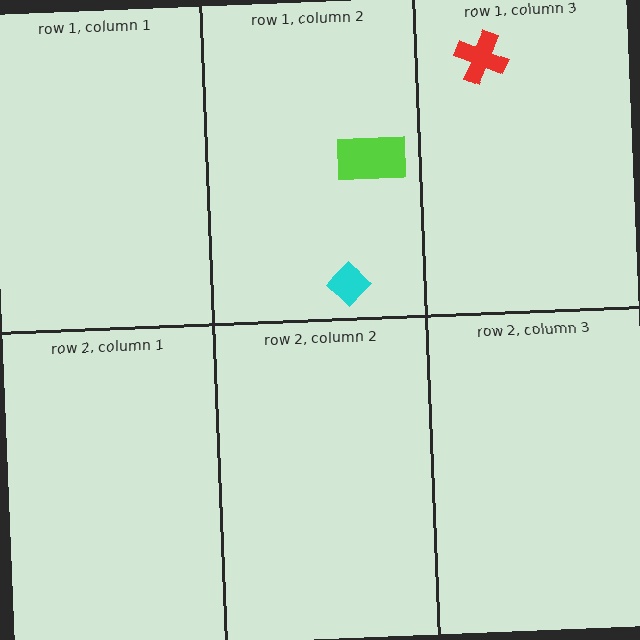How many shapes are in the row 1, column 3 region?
1.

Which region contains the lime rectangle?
The row 1, column 2 region.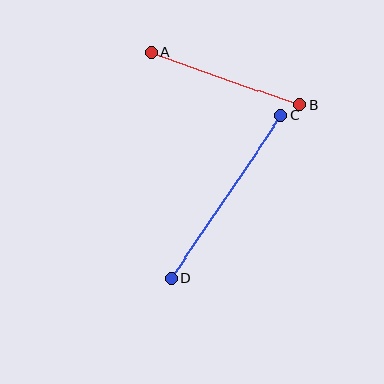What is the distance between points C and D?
The distance is approximately 197 pixels.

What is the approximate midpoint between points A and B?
The midpoint is at approximately (226, 79) pixels.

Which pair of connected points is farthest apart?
Points C and D are farthest apart.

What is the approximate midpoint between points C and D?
The midpoint is at approximately (226, 197) pixels.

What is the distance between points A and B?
The distance is approximately 158 pixels.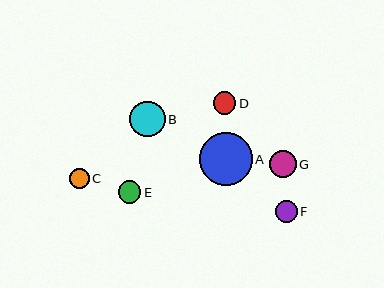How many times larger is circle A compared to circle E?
Circle A is approximately 2.3 times the size of circle E.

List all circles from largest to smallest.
From largest to smallest: A, B, G, E, D, F, C.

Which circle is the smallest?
Circle C is the smallest with a size of approximately 20 pixels.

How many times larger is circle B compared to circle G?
Circle B is approximately 1.3 times the size of circle G.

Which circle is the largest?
Circle A is the largest with a size of approximately 53 pixels.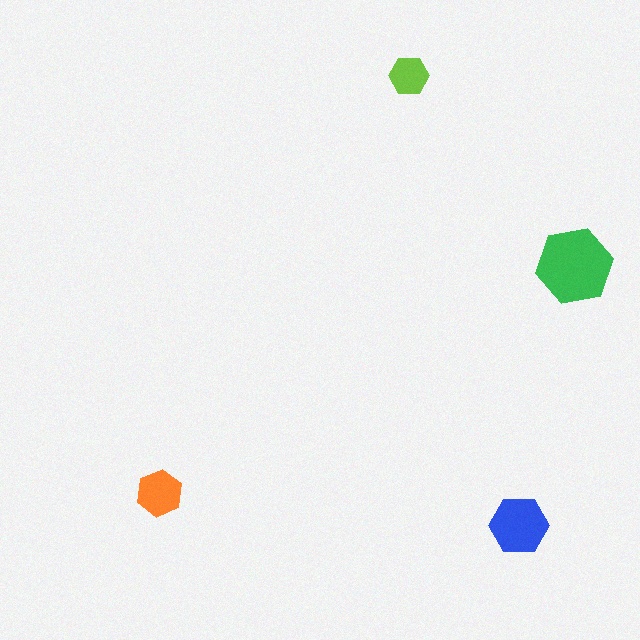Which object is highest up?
The lime hexagon is topmost.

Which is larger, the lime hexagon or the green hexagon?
The green one.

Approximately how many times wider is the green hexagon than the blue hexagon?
About 1.5 times wider.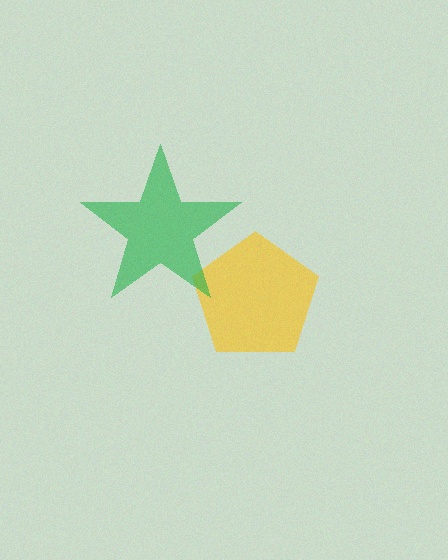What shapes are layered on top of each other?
The layered shapes are: a yellow pentagon, a green star.